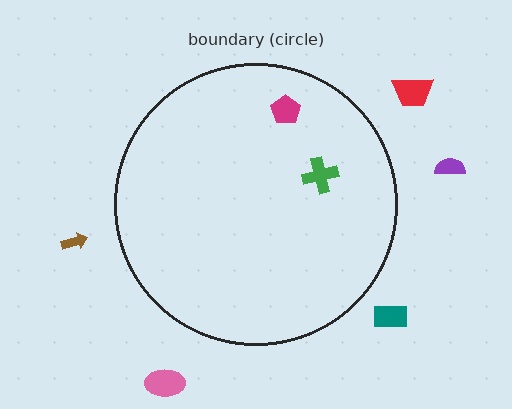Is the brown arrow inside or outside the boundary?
Outside.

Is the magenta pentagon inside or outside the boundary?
Inside.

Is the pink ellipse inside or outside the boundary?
Outside.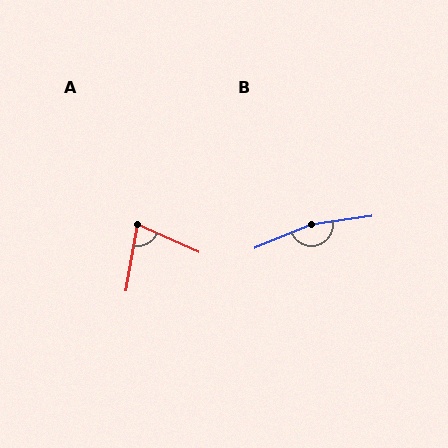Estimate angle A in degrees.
Approximately 76 degrees.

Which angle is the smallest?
A, at approximately 76 degrees.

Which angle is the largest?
B, at approximately 165 degrees.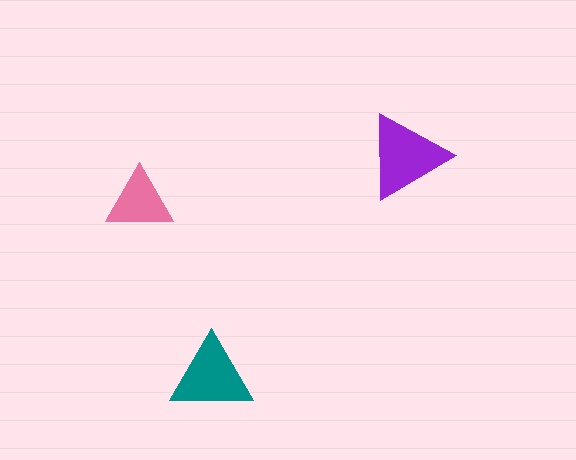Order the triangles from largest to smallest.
the purple one, the teal one, the pink one.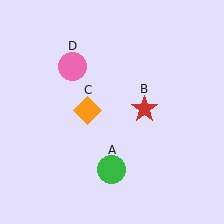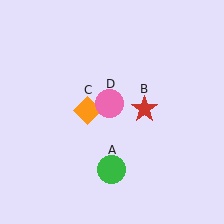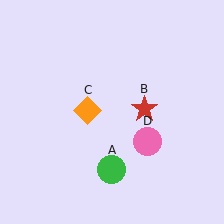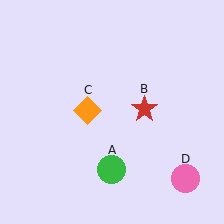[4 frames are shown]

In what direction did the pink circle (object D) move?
The pink circle (object D) moved down and to the right.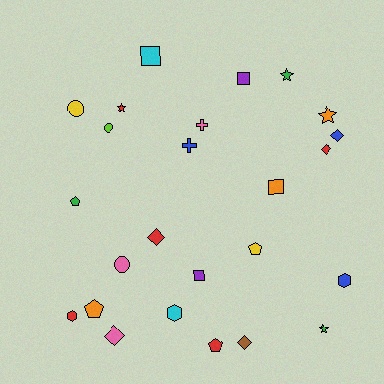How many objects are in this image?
There are 25 objects.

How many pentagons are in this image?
There are 4 pentagons.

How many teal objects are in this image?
There are no teal objects.